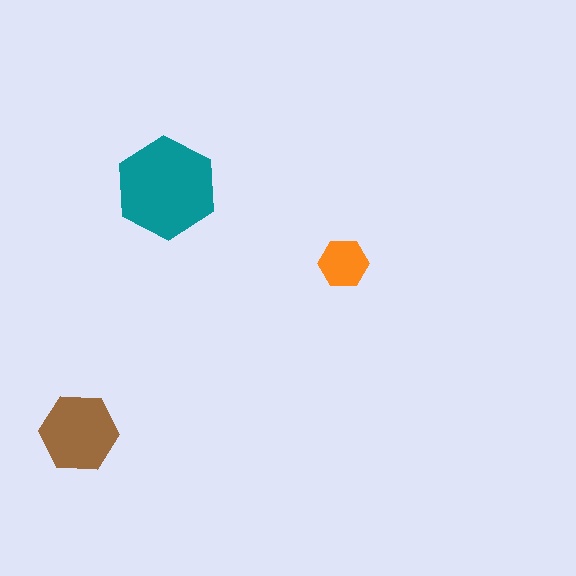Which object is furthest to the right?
The orange hexagon is rightmost.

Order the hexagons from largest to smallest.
the teal one, the brown one, the orange one.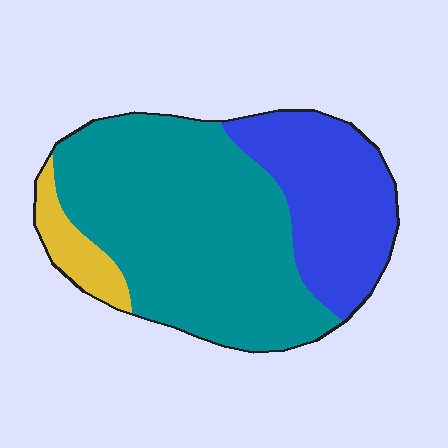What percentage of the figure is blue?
Blue covers around 30% of the figure.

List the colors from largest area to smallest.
From largest to smallest: teal, blue, yellow.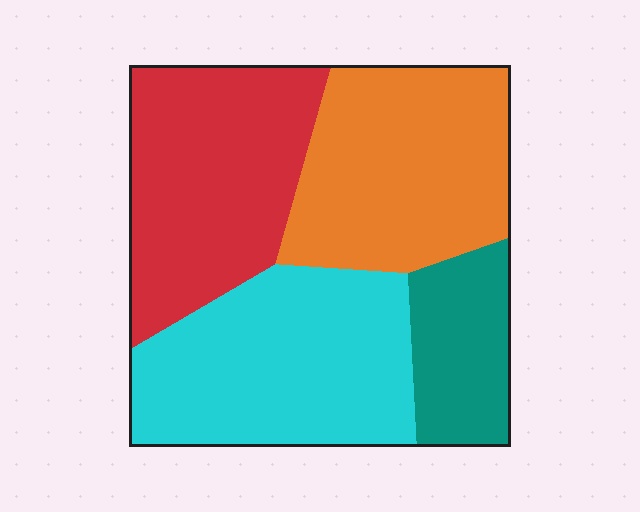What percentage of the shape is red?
Red takes up between a sixth and a third of the shape.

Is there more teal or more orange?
Orange.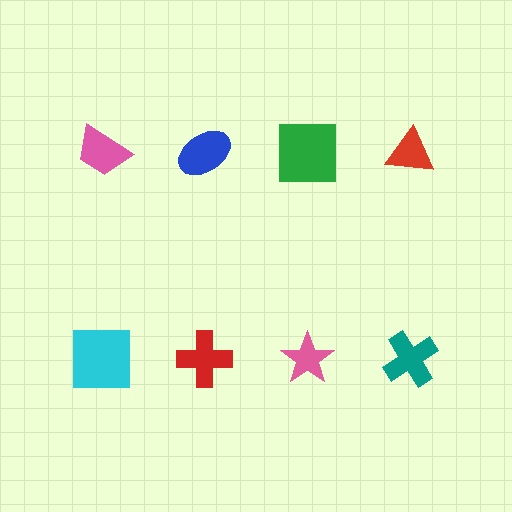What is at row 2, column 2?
A red cross.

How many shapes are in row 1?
4 shapes.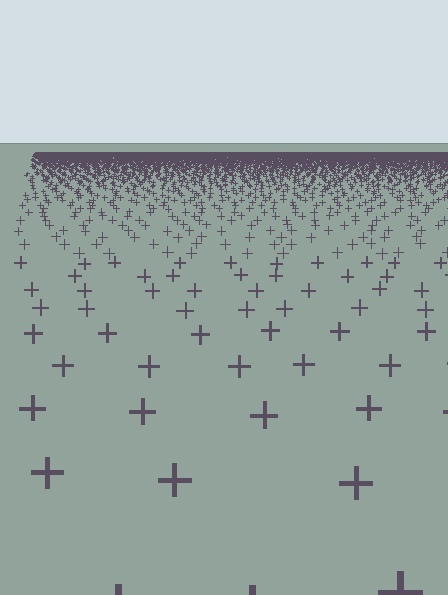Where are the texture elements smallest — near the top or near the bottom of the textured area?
Near the top.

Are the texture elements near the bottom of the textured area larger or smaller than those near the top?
Larger. Near the bottom, elements are closer to the viewer and appear at a bigger on-screen size.